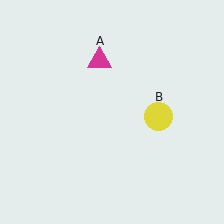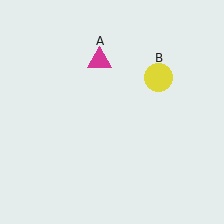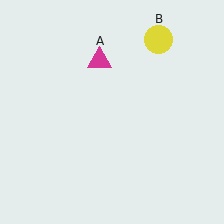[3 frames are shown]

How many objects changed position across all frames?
1 object changed position: yellow circle (object B).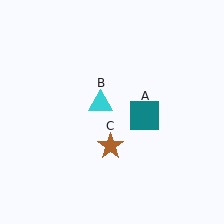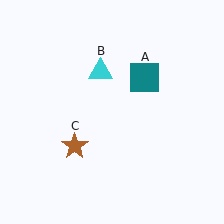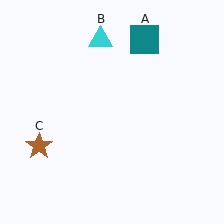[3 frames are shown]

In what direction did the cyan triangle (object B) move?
The cyan triangle (object B) moved up.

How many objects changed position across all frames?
3 objects changed position: teal square (object A), cyan triangle (object B), brown star (object C).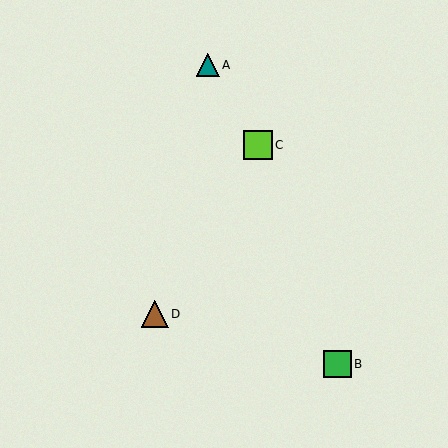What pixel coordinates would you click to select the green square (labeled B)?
Click at (337, 364) to select the green square B.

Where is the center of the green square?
The center of the green square is at (337, 364).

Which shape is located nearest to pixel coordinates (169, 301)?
The brown triangle (labeled D) at (155, 314) is nearest to that location.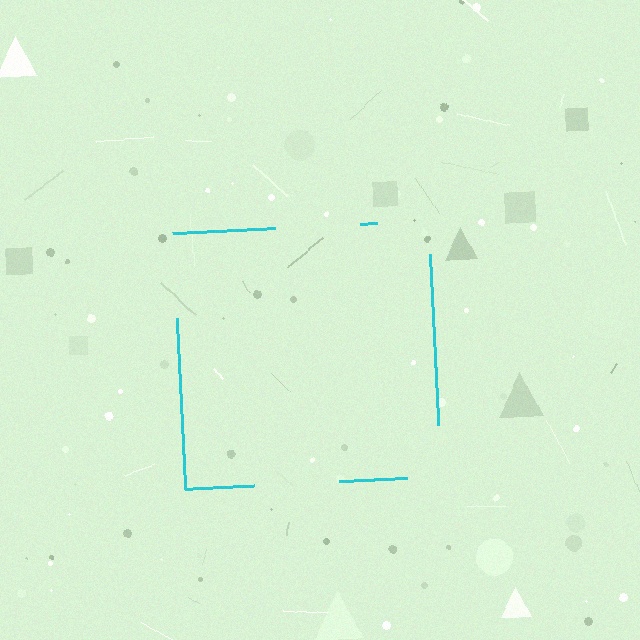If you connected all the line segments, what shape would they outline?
They would outline a square.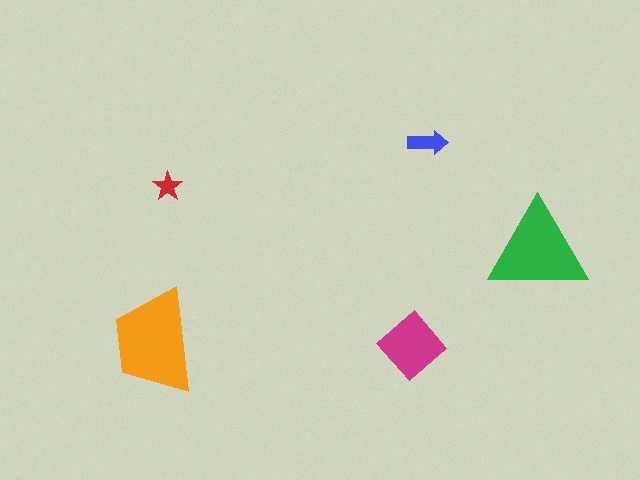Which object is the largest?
The orange trapezoid.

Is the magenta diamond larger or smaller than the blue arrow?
Larger.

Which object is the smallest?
The red star.